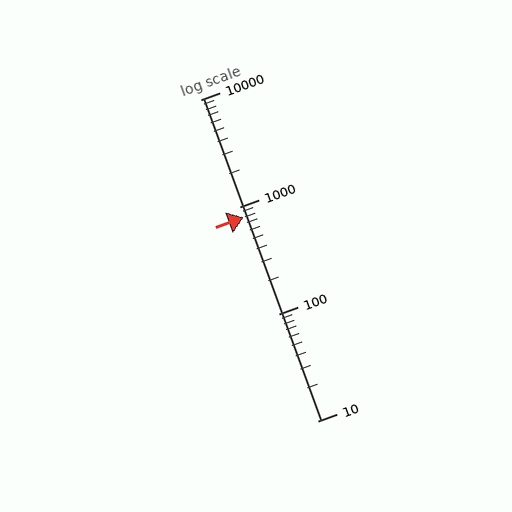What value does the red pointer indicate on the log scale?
The pointer indicates approximately 790.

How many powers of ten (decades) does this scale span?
The scale spans 3 decades, from 10 to 10000.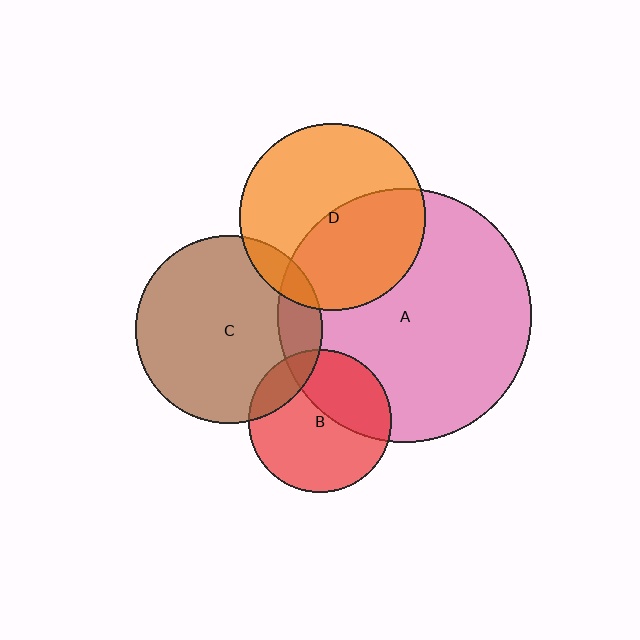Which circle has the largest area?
Circle A (pink).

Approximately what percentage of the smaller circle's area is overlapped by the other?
Approximately 15%.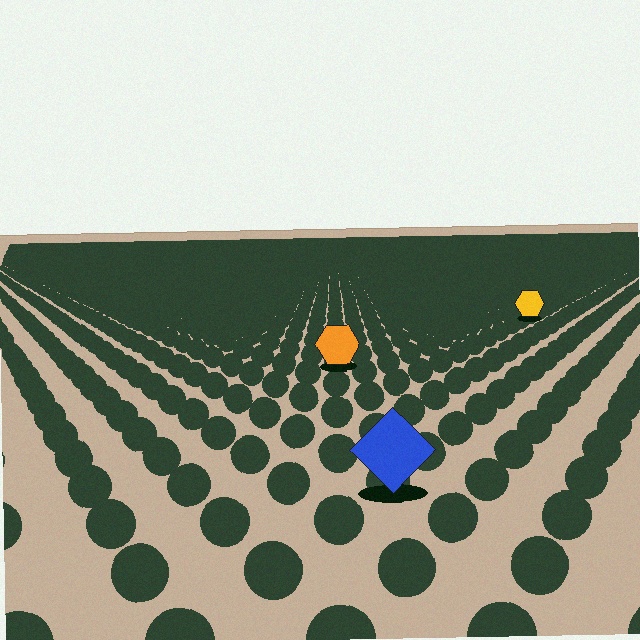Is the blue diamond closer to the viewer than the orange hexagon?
Yes. The blue diamond is closer — you can tell from the texture gradient: the ground texture is coarser near it.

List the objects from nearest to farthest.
From nearest to farthest: the blue diamond, the orange hexagon, the yellow hexagon.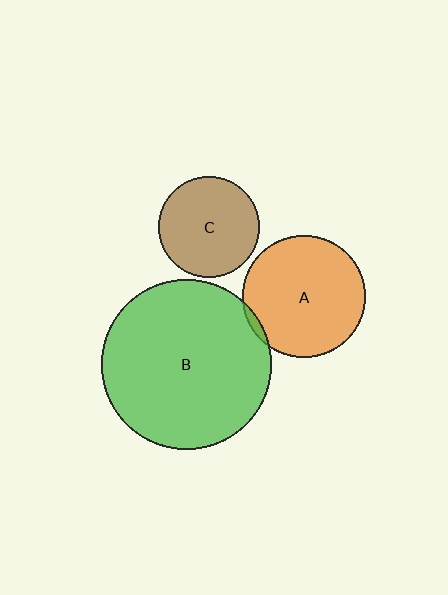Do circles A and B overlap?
Yes.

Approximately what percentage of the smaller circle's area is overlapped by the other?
Approximately 5%.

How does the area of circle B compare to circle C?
Approximately 2.8 times.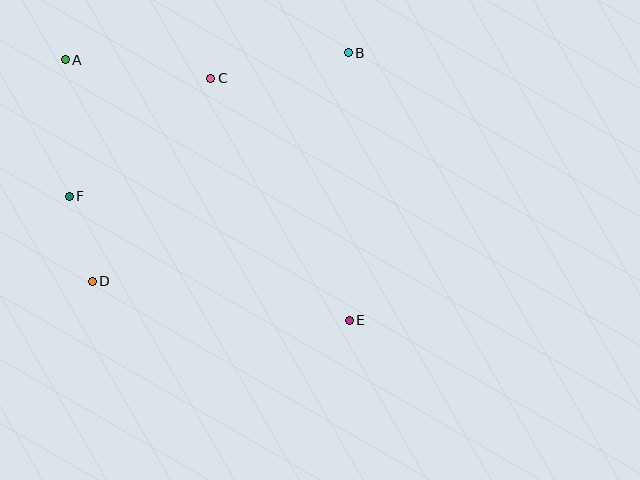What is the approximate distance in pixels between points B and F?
The distance between B and F is approximately 314 pixels.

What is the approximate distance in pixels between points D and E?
The distance between D and E is approximately 260 pixels.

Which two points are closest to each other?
Points D and F are closest to each other.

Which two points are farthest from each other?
Points A and E are farthest from each other.